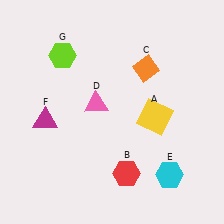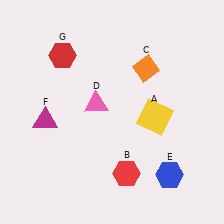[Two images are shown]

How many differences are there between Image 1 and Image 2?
There are 2 differences between the two images.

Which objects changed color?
E changed from cyan to blue. G changed from lime to red.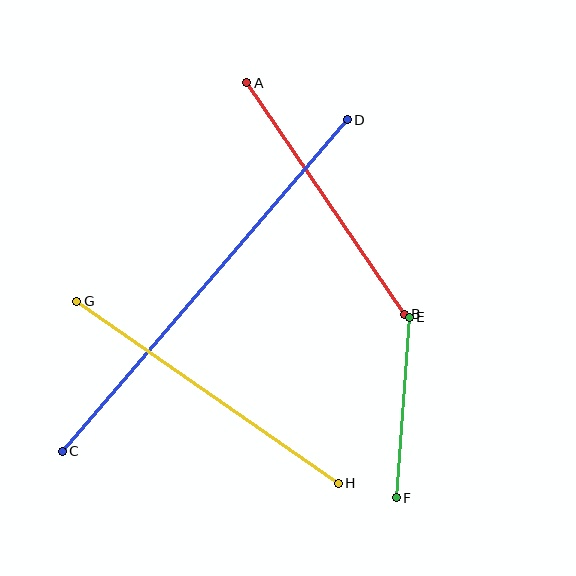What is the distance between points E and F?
The distance is approximately 181 pixels.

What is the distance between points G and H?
The distance is approximately 319 pixels.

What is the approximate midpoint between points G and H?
The midpoint is at approximately (207, 392) pixels.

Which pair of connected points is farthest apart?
Points C and D are farthest apart.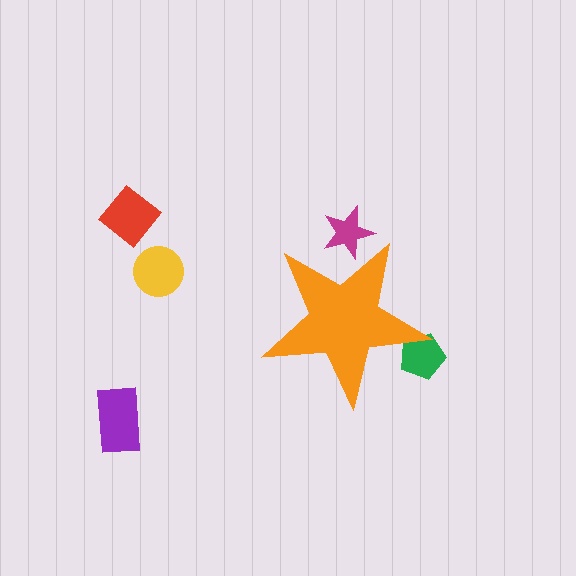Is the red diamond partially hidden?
No, the red diamond is fully visible.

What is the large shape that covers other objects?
An orange star.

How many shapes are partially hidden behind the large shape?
2 shapes are partially hidden.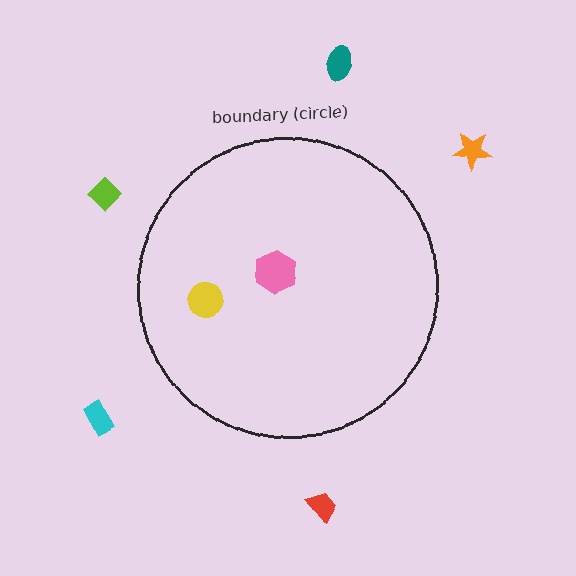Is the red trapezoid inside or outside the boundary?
Outside.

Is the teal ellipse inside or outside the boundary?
Outside.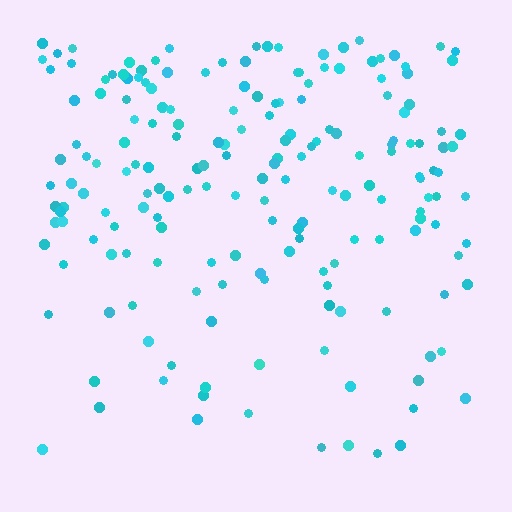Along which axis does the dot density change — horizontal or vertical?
Vertical.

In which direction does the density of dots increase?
From bottom to top, with the top side densest.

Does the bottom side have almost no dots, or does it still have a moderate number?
Still a moderate number, just noticeably fewer than the top.